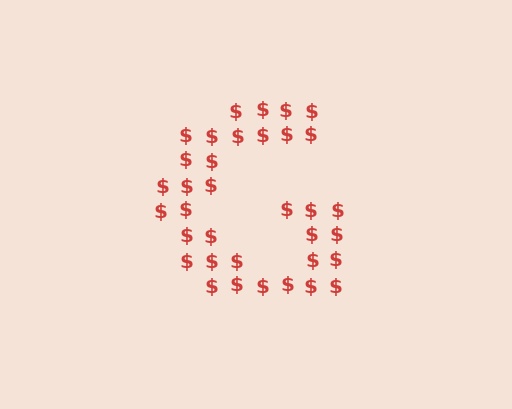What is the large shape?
The large shape is the letter G.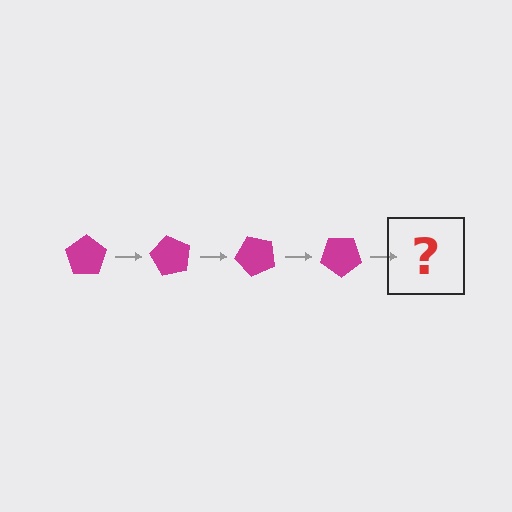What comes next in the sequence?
The next element should be a magenta pentagon rotated 240 degrees.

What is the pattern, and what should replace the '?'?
The pattern is that the pentagon rotates 60 degrees each step. The '?' should be a magenta pentagon rotated 240 degrees.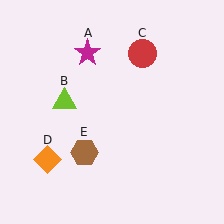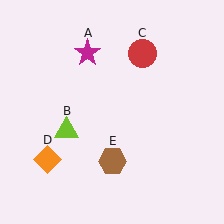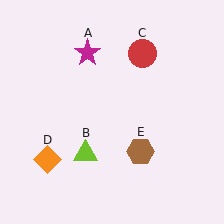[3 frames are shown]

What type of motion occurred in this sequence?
The lime triangle (object B), brown hexagon (object E) rotated counterclockwise around the center of the scene.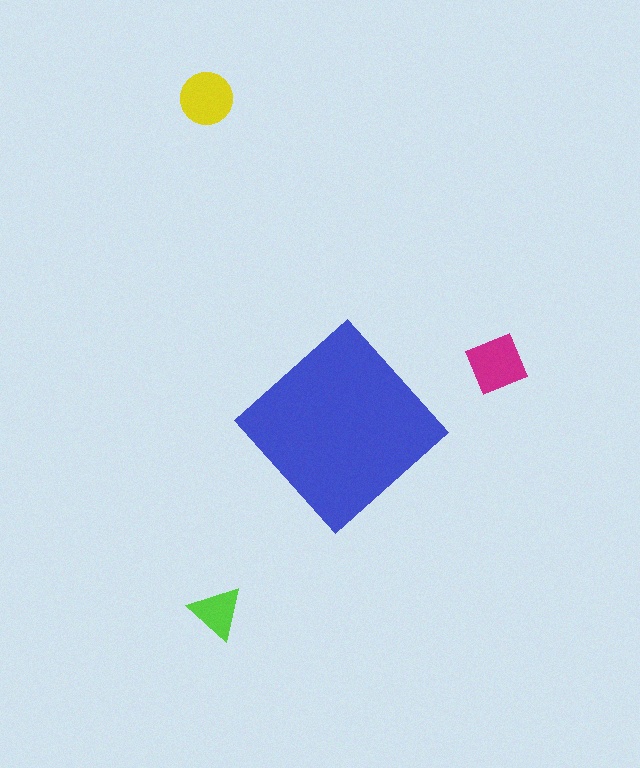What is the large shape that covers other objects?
A blue diamond.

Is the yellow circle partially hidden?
No, the yellow circle is fully visible.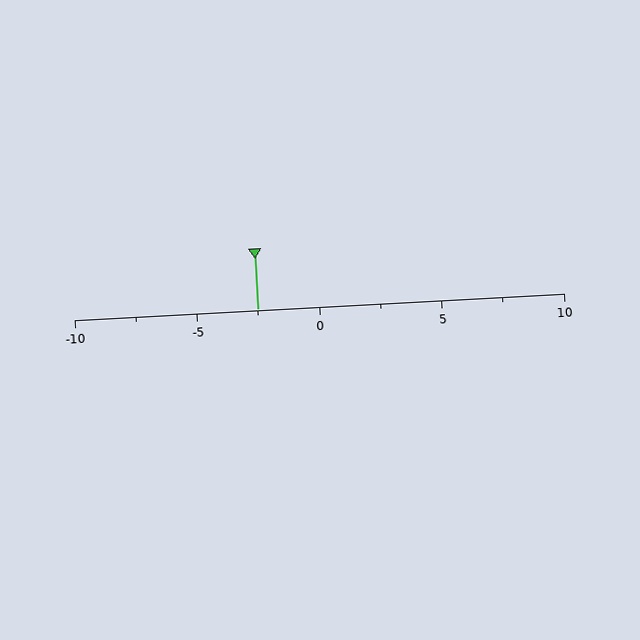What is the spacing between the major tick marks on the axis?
The major ticks are spaced 5 apart.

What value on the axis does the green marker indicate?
The marker indicates approximately -2.5.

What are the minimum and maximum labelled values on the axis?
The axis runs from -10 to 10.